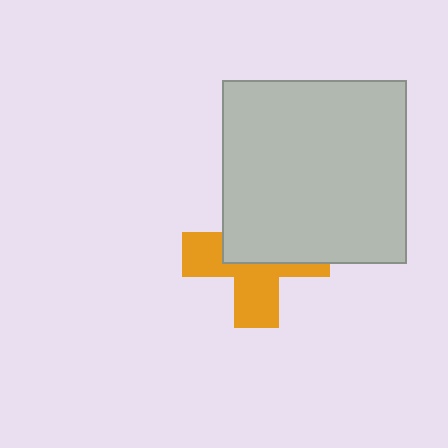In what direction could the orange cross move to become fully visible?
The orange cross could move down. That would shift it out from behind the light gray square entirely.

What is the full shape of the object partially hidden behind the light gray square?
The partially hidden object is an orange cross.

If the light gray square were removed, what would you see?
You would see the complete orange cross.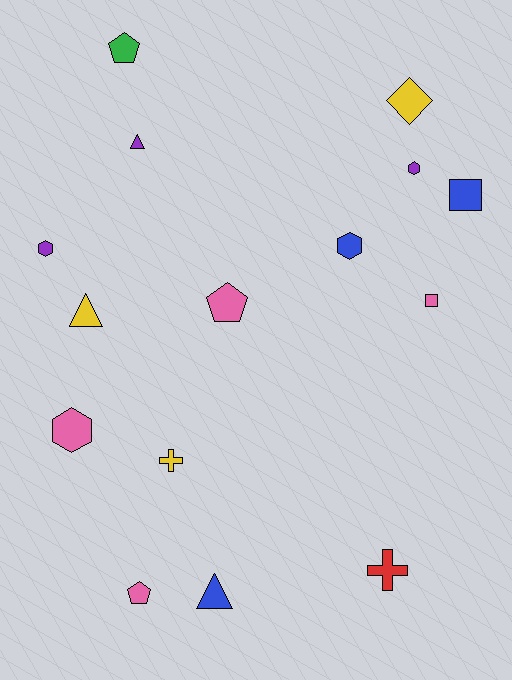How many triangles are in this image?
There are 3 triangles.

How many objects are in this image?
There are 15 objects.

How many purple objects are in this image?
There are 3 purple objects.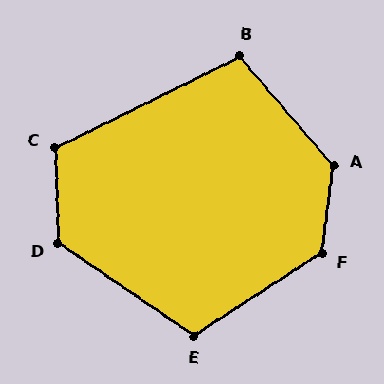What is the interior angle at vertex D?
Approximately 126 degrees (obtuse).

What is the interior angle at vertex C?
Approximately 115 degrees (obtuse).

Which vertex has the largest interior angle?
A, at approximately 132 degrees.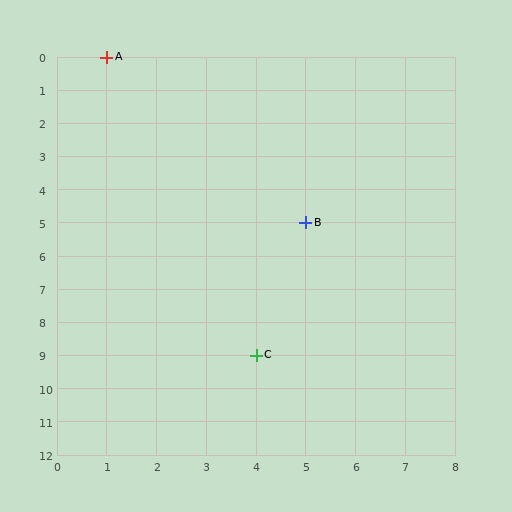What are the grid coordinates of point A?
Point A is at grid coordinates (1, 0).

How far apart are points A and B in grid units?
Points A and B are 4 columns and 5 rows apart (about 6.4 grid units diagonally).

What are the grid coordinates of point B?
Point B is at grid coordinates (5, 5).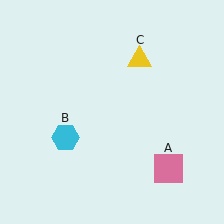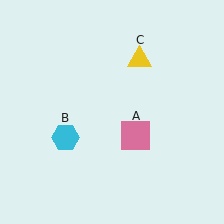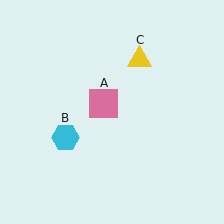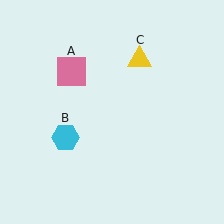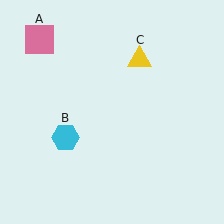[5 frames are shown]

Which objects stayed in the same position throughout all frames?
Cyan hexagon (object B) and yellow triangle (object C) remained stationary.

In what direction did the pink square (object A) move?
The pink square (object A) moved up and to the left.